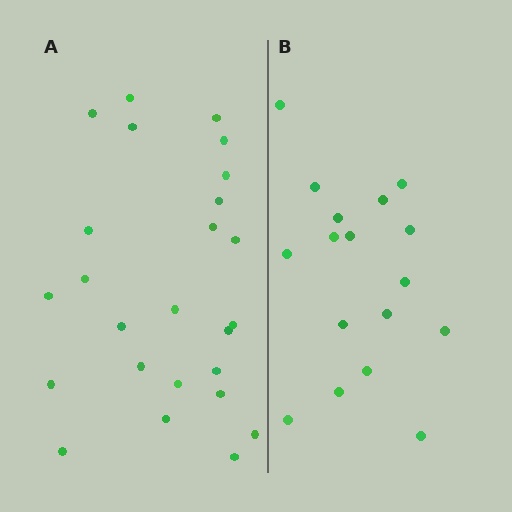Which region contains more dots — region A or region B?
Region A (the left region) has more dots.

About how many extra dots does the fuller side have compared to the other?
Region A has roughly 8 or so more dots than region B.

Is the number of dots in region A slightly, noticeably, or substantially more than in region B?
Region A has substantially more. The ratio is roughly 1.5 to 1.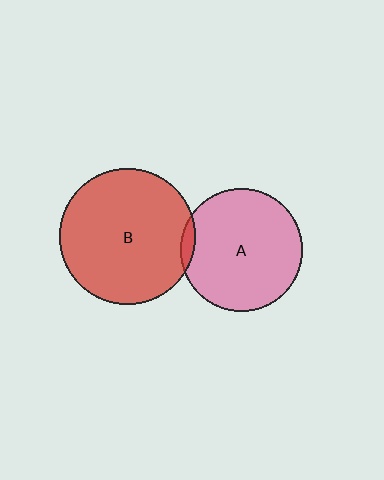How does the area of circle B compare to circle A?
Approximately 1.2 times.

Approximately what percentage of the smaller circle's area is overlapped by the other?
Approximately 5%.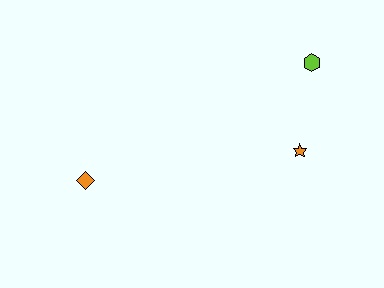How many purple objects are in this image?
There are no purple objects.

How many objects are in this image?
There are 3 objects.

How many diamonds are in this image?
There is 1 diamond.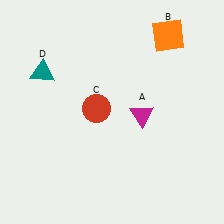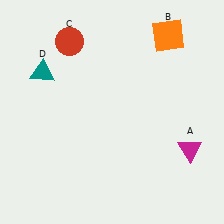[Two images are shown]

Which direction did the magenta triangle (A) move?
The magenta triangle (A) moved right.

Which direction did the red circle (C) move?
The red circle (C) moved up.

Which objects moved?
The objects that moved are: the magenta triangle (A), the red circle (C).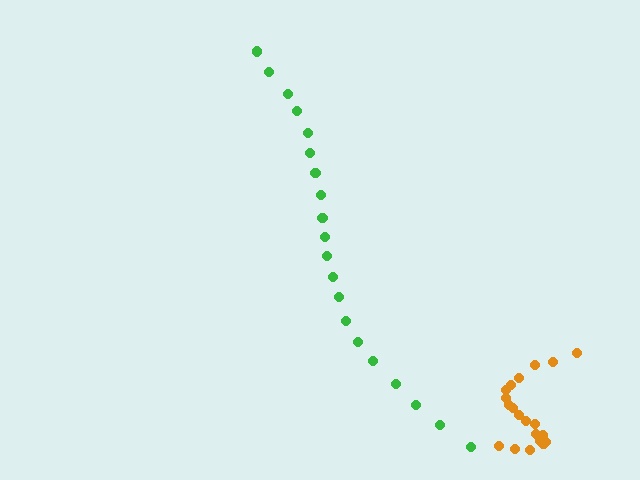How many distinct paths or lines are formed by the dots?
There are 2 distinct paths.